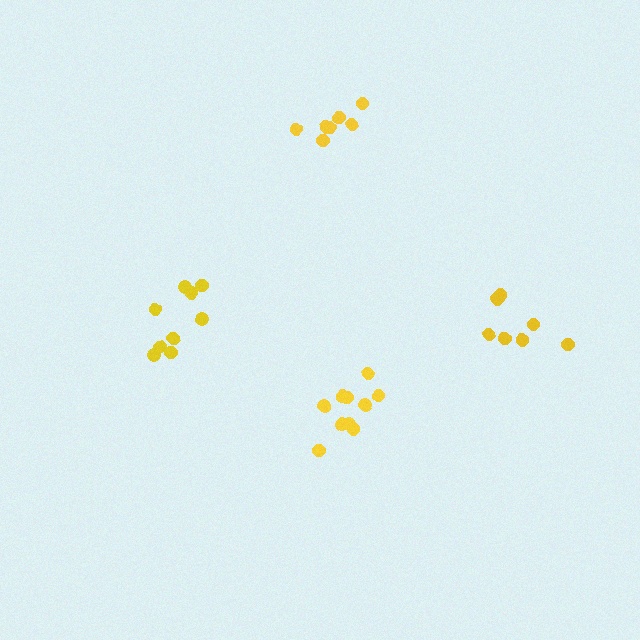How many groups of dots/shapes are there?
There are 4 groups.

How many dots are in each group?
Group 1: 7 dots, Group 2: 9 dots, Group 3: 7 dots, Group 4: 10 dots (33 total).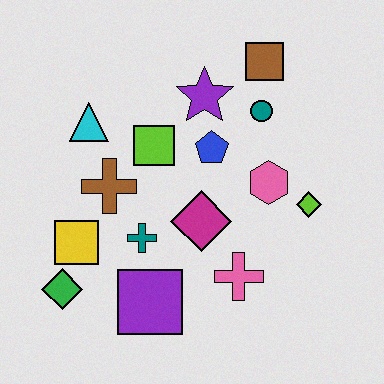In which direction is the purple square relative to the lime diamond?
The purple square is to the left of the lime diamond.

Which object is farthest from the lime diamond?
The green diamond is farthest from the lime diamond.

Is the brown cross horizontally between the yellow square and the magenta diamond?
Yes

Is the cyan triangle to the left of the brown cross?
Yes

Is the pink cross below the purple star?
Yes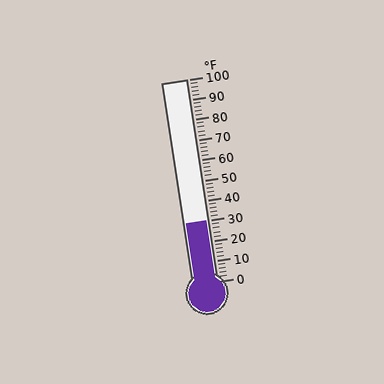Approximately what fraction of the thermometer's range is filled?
The thermometer is filled to approximately 30% of its range.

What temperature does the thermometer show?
The thermometer shows approximately 30°F.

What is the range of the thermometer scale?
The thermometer scale ranges from 0°F to 100°F.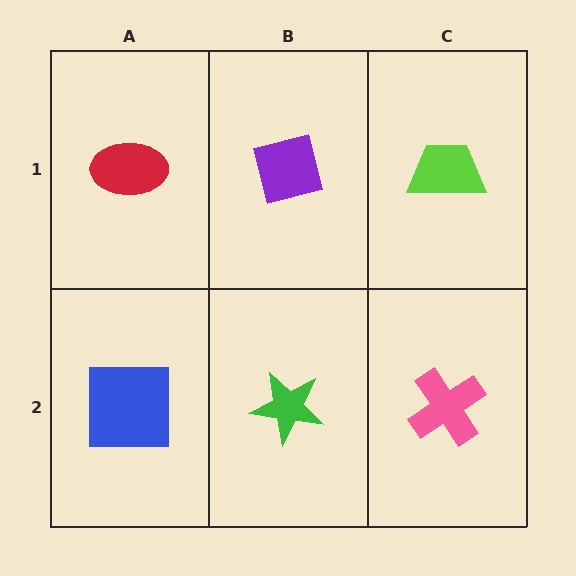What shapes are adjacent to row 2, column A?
A red ellipse (row 1, column A), a green star (row 2, column B).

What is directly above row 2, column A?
A red ellipse.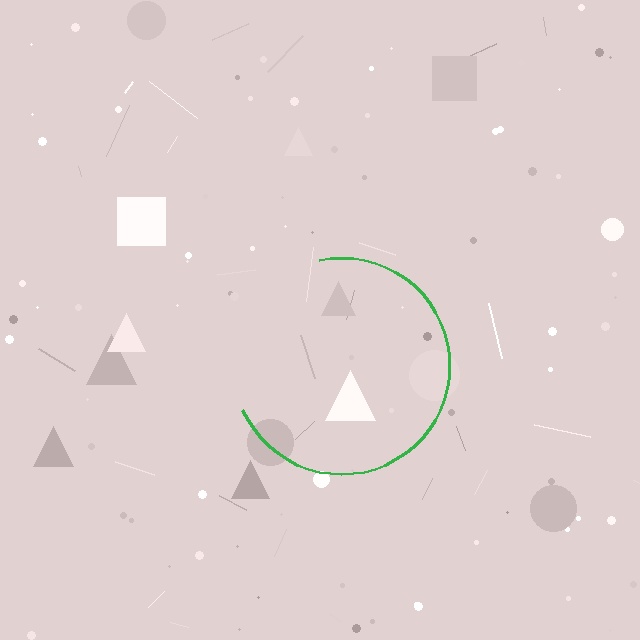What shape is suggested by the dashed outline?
The dashed outline suggests a circle.